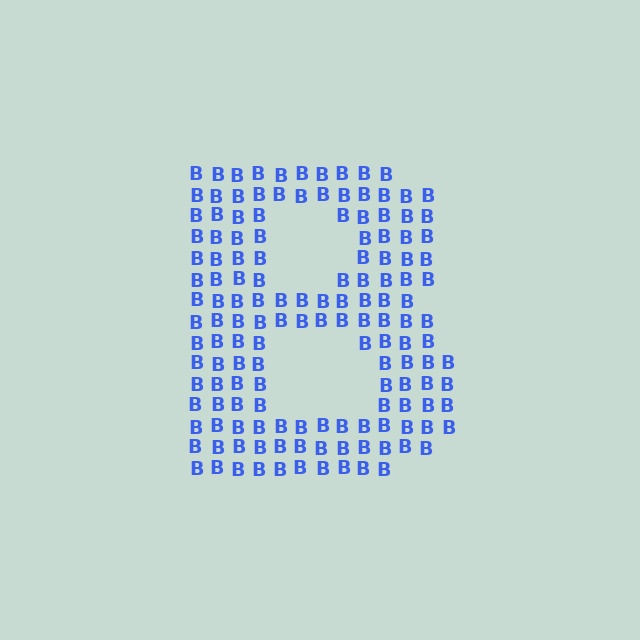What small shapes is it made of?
It is made of small letter B's.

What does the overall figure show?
The overall figure shows the letter B.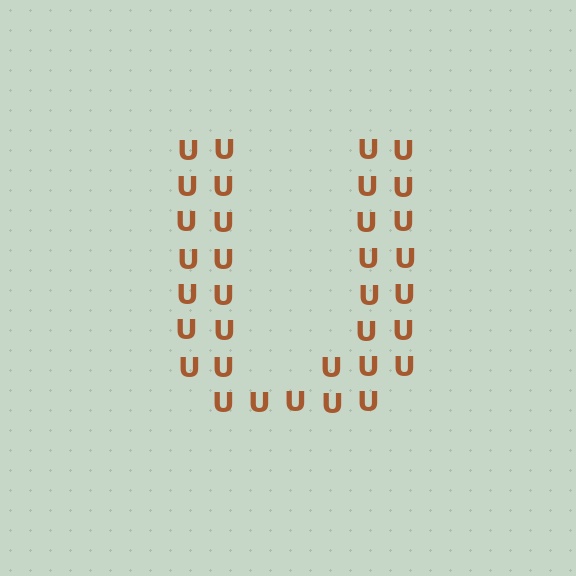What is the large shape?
The large shape is the letter U.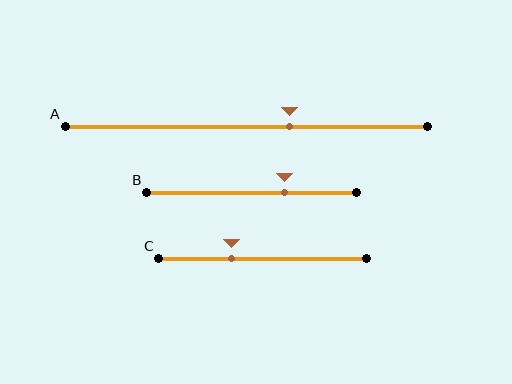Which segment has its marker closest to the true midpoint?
Segment A has its marker closest to the true midpoint.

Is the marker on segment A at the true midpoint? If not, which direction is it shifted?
No, the marker on segment A is shifted to the right by about 12% of the segment length.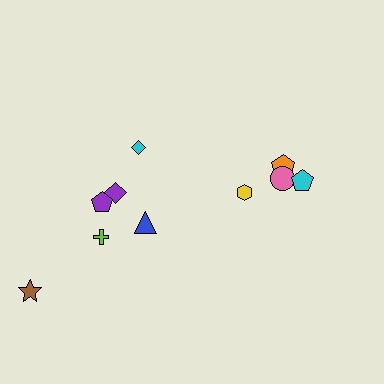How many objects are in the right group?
There are 4 objects.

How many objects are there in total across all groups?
There are 10 objects.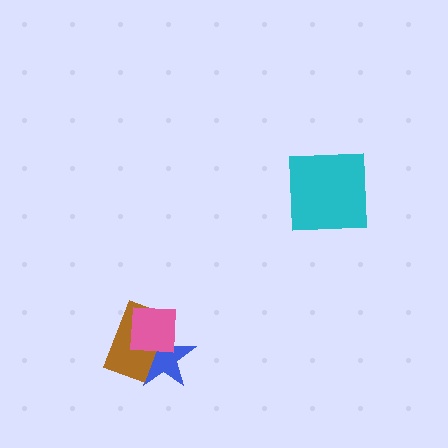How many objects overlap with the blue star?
2 objects overlap with the blue star.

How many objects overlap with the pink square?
2 objects overlap with the pink square.